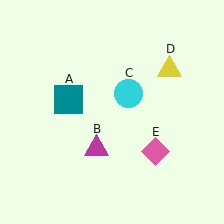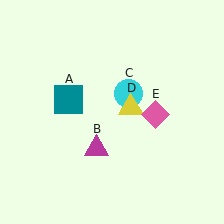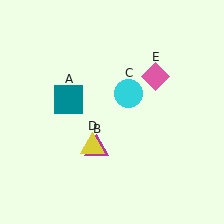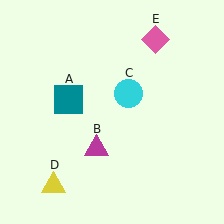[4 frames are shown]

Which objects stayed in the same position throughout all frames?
Teal square (object A) and magenta triangle (object B) and cyan circle (object C) remained stationary.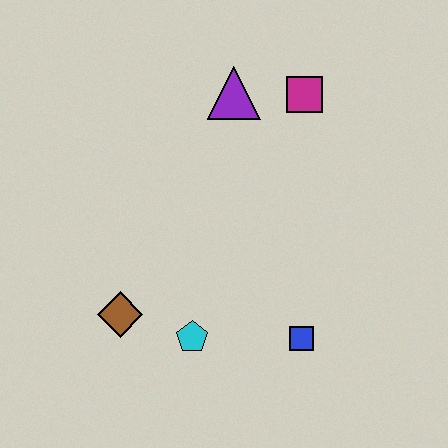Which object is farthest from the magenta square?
The brown diamond is farthest from the magenta square.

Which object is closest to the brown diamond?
The cyan pentagon is closest to the brown diamond.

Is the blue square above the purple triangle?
No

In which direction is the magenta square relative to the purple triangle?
The magenta square is to the right of the purple triangle.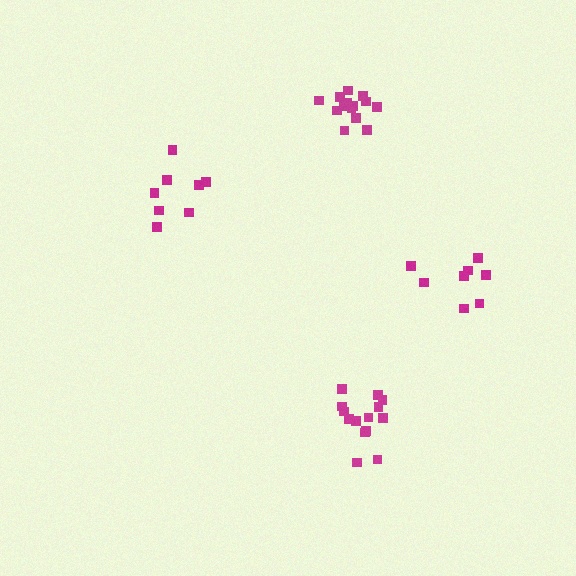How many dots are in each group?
Group 1: 8 dots, Group 2: 14 dots, Group 3: 14 dots, Group 4: 8 dots (44 total).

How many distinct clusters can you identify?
There are 4 distinct clusters.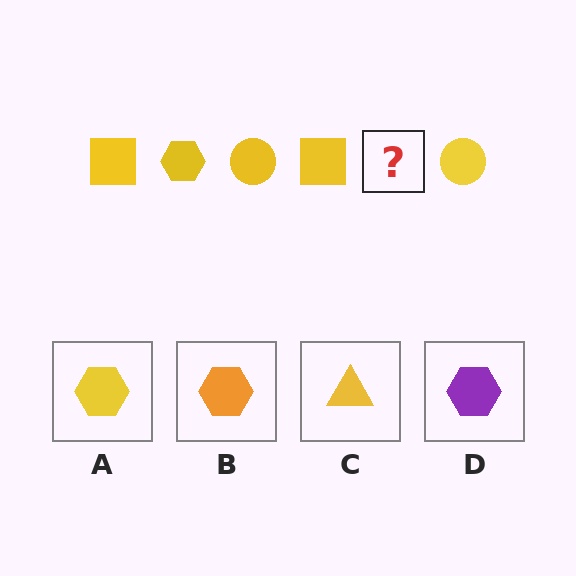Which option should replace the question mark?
Option A.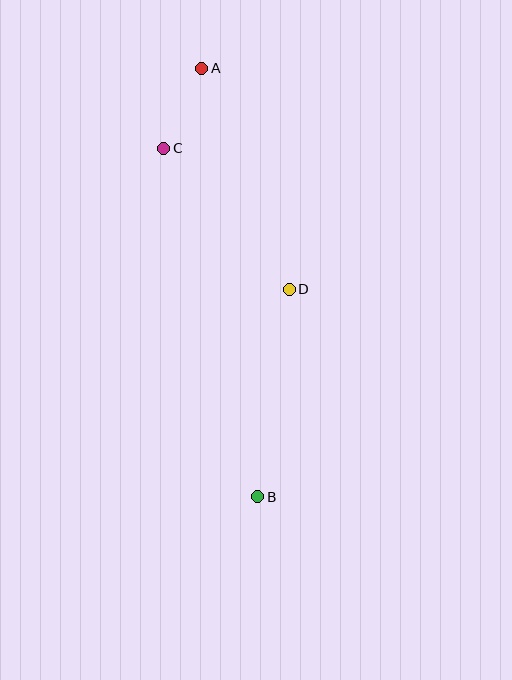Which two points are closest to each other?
Points A and C are closest to each other.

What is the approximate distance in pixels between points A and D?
The distance between A and D is approximately 238 pixels.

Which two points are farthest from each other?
Points A and B are farthest from each other.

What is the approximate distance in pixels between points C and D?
The distance between C and D is approximately 189 pixels.